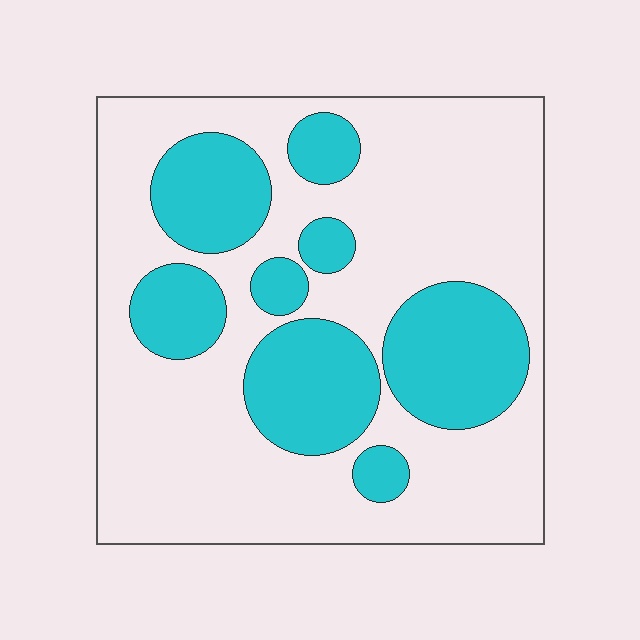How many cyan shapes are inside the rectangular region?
8.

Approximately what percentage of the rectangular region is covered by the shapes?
Approximately 30%.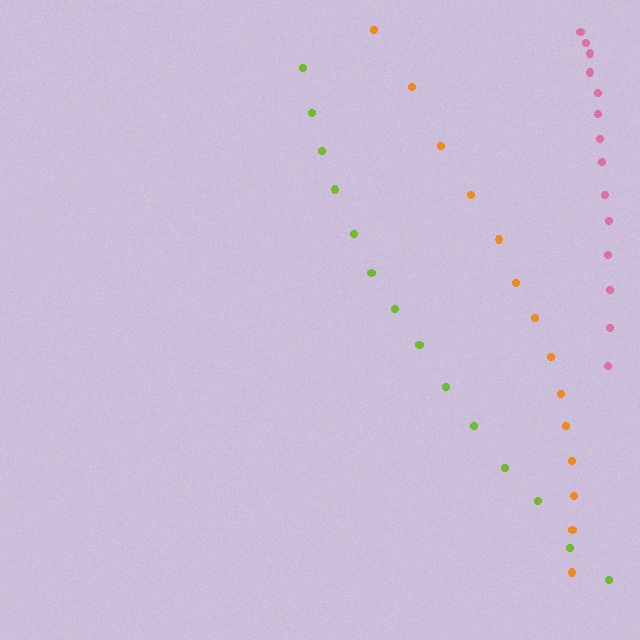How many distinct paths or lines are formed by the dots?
There are 3 distinct paths.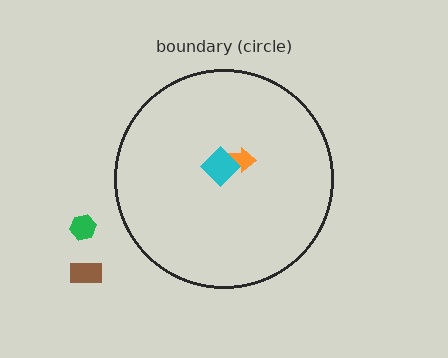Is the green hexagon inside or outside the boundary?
Outside.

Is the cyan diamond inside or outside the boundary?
Inside.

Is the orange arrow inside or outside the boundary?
Inside.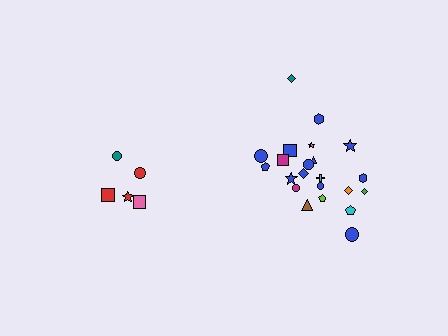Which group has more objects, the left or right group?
The right group.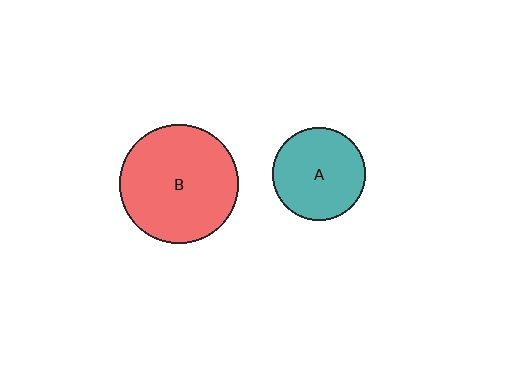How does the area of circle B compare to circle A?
Approximately 1.6 times.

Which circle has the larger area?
Circle B (red).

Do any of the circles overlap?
No, none of the circles overlap.